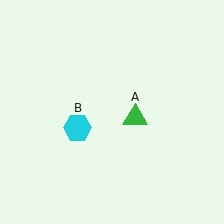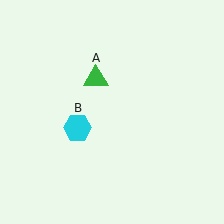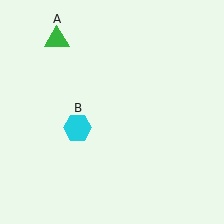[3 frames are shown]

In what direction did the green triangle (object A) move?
The green triangle (object A) moved up and to the left.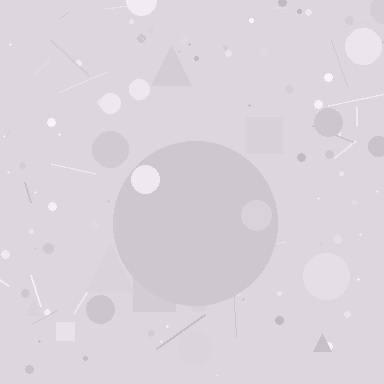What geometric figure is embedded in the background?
A circle is embedded in the background.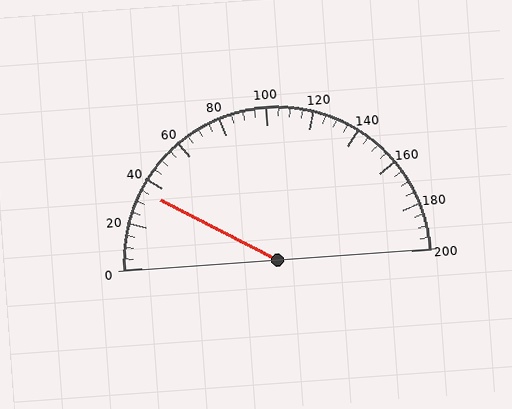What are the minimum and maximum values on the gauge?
The gauge ranges from 0 to 200.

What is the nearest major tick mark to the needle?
The nearest major tick mark is 40.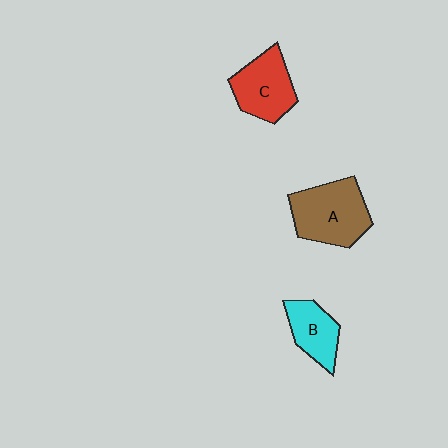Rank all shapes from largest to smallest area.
From largest to smallest: A (brown), C (red), B (cyan).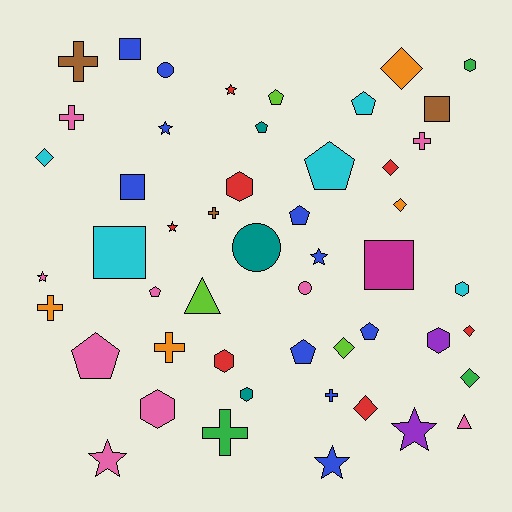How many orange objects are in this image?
There are 4 orange objects.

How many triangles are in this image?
There are 2 triangles.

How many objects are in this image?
There are 50 objects.